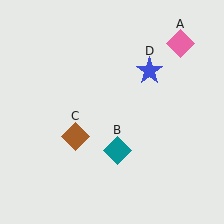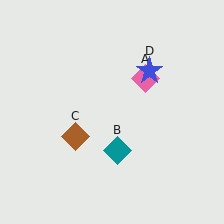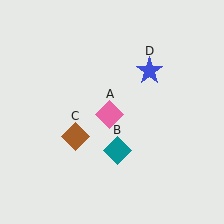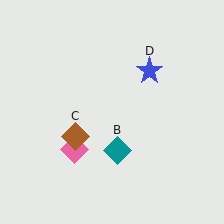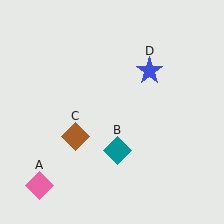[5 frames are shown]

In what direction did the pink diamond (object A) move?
The pink diamond (object A) moved down and to the left.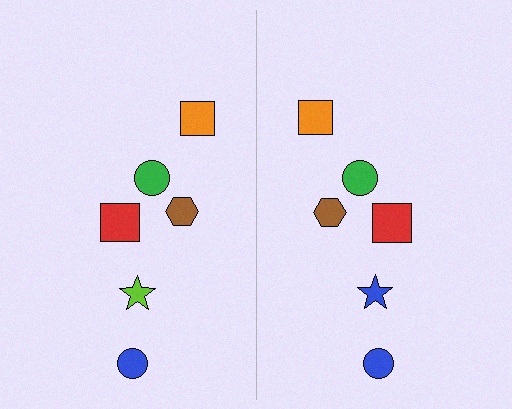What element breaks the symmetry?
The blue star on the right side breaks the symmetry — its mirror counterpart is lime.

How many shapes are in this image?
There are 12 shapes in this image.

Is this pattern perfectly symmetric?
No, the pattern is not perfectly symmetric. The blue star on the right side breaks the symmetry — its mirror counterpart is lime.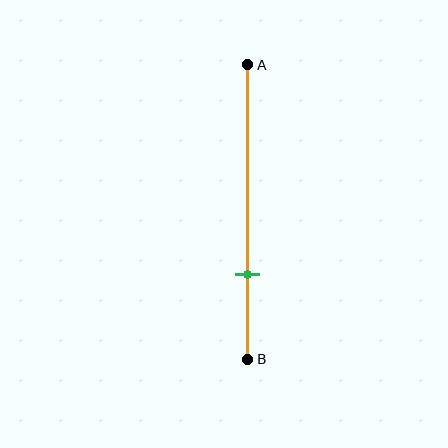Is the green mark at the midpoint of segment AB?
No, the mark is at about 70% from A, not at the 50% midpoint.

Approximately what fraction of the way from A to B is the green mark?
The green mark is approximately 70% of the way from A to B.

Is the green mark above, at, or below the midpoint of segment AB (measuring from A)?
The green mark is below the midpoint of segment AB.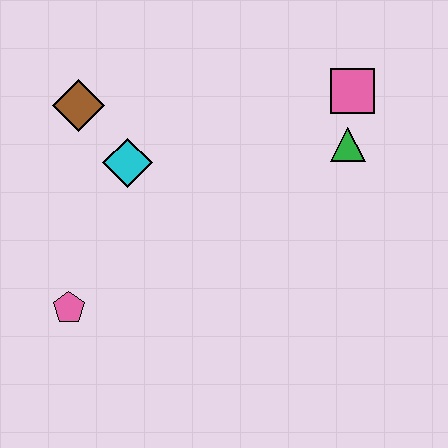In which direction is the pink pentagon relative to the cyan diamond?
The pink pentagon is below the cyan diamond.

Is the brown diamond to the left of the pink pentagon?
No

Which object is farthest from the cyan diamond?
The pink square is farthest from the cyan diamond.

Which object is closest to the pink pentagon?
The cyan diamond is closest to the pink pentagon.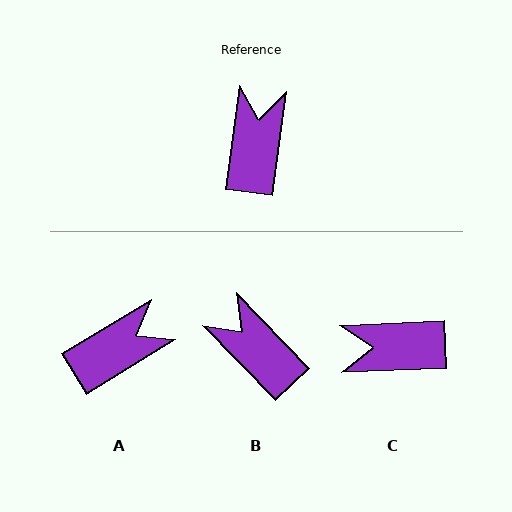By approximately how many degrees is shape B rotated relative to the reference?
Approximately 51 degrees counter-clockwise.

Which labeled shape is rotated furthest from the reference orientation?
C, about 100 degrees away.